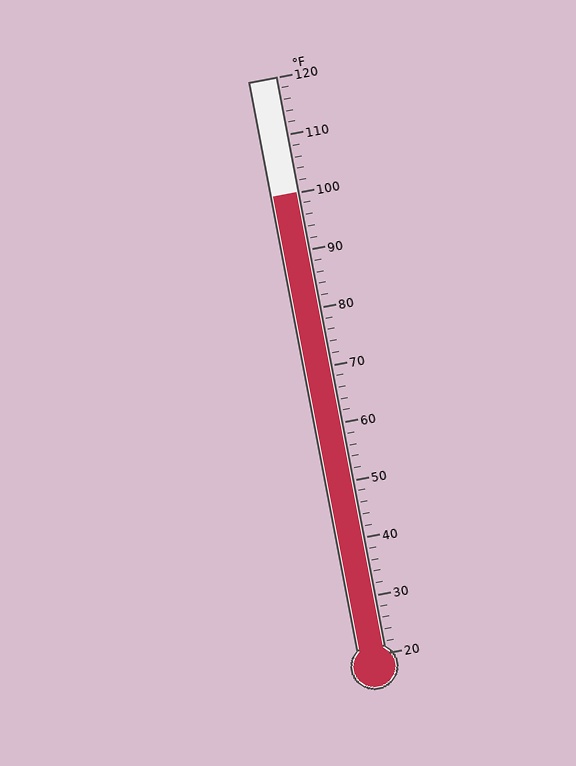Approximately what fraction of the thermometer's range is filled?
The thermometer is filled to approximately 80% of its range.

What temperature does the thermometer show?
The thermometer shows approximately 100°F.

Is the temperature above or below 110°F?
The temperature is below 110°F.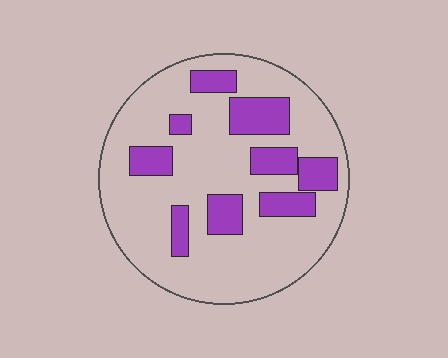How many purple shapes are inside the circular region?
9.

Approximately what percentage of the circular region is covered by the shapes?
Approximately 25%.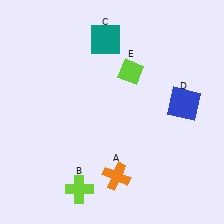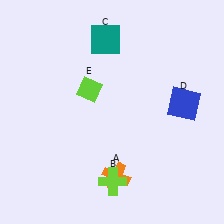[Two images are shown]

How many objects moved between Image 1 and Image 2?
2 objects moved between the two images.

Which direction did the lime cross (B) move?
The lime cross (B) moved right.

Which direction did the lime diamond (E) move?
The lime diamond (E) moved left.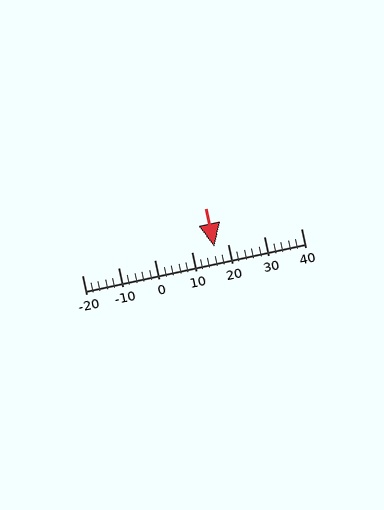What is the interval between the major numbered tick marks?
The major tick marks are spaced 10 units apart.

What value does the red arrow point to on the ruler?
The red arrow points to approximately 16.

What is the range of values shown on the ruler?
The ruler shows values from -20 to 40.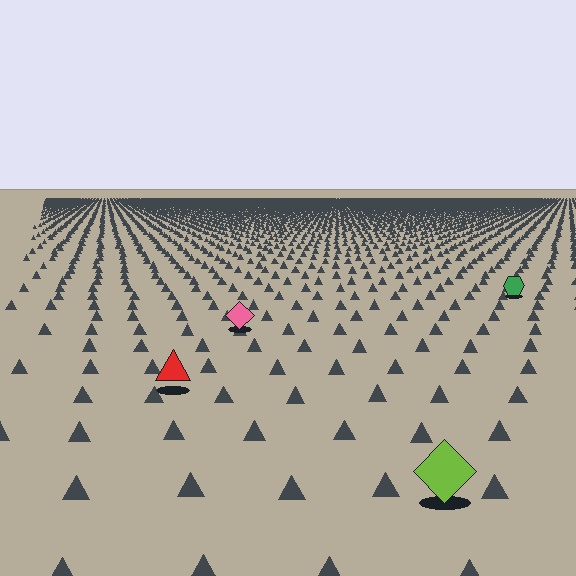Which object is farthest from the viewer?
The green hexagon is farthest from the viewer. It appears smaller and the ground texture around it is denser.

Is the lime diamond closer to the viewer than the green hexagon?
Yes. The lime diamond is closer — you can tell from the texture gradient: the ground texture is coarser near it.